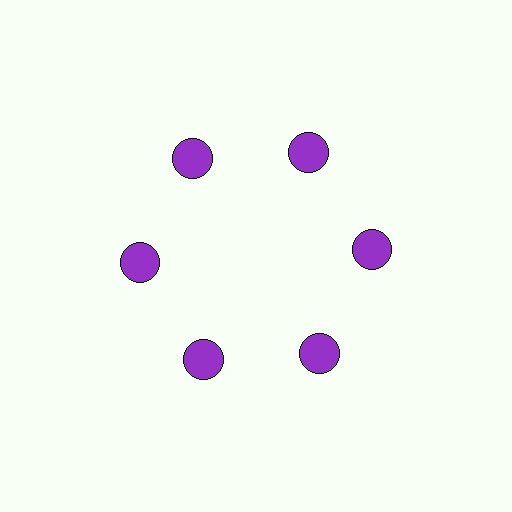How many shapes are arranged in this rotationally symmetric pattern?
There are 6 shapes, arranged in 6 groups of 1.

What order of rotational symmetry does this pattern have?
This pattern has 6-fold rotational symmetry.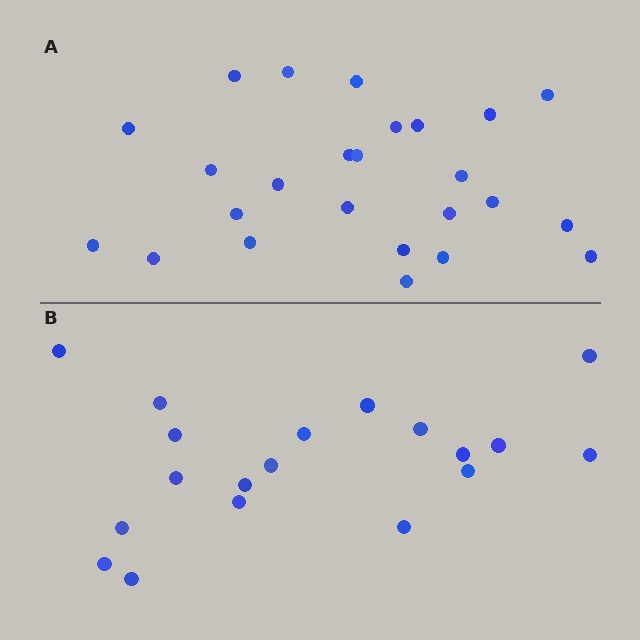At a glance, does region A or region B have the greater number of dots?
Region A (the top region) has more dots.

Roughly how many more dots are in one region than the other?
Region A has about 6 more dots than region B.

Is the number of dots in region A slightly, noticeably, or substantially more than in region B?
Region A has noticeably more, but not dramatically so. The ratio is roughly 1.3 to 1.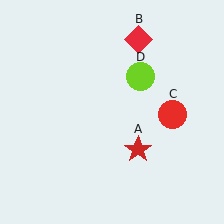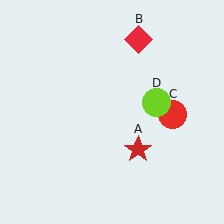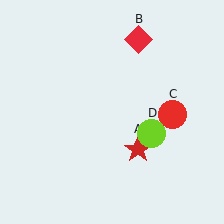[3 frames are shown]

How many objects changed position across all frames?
1 object changed position: lime circle (object D).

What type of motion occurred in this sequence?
The lime circle (object D) rotated clockwise around the center of the scene.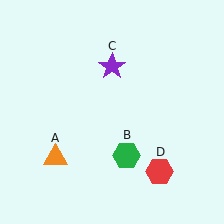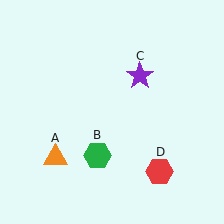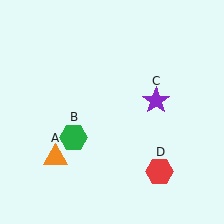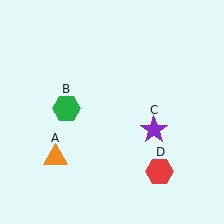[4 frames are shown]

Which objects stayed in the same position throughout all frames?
Orange triangle (object A) and red hexagon (object D) remained stationary.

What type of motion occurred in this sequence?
The green hexagon (object B), purple star (object C) rotated clockwise around the center of the scene.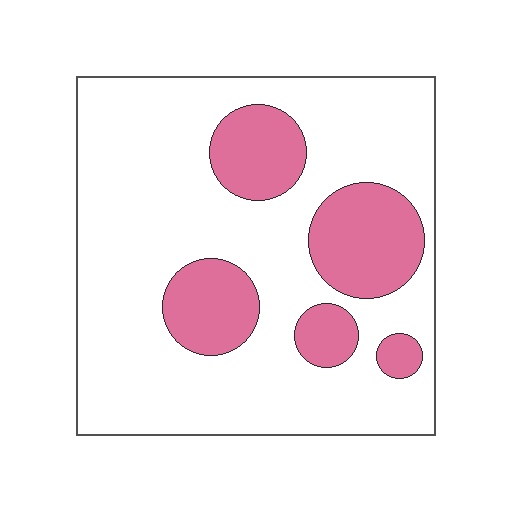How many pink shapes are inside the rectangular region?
5.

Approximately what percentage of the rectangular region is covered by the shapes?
Approximately 25%.